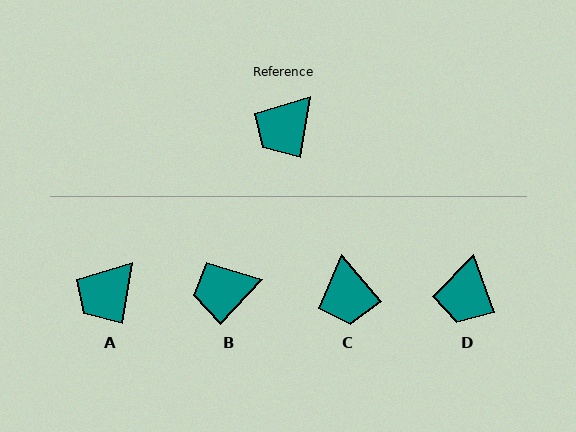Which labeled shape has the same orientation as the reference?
A.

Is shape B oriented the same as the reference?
No, it is off by about 33 degrees.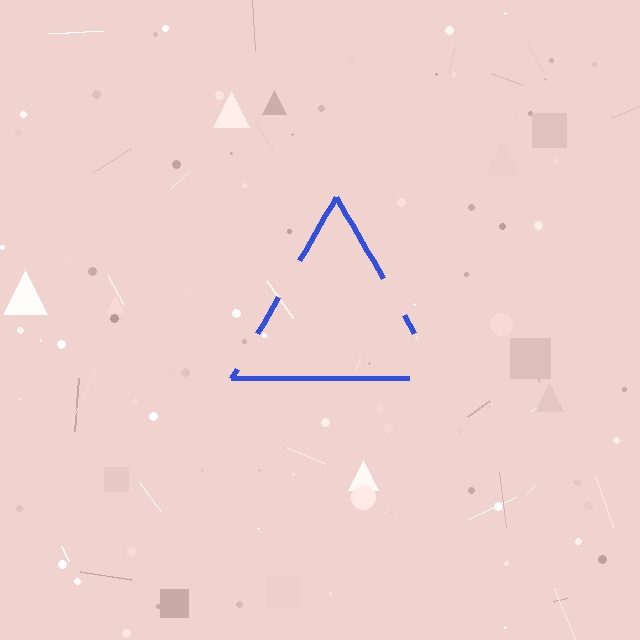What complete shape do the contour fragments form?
The contour fragments form a triangle.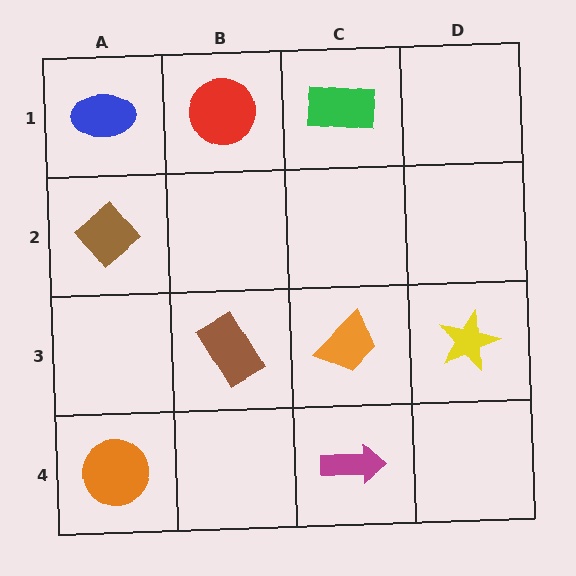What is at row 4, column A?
An orange circle.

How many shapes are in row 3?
3 shapes.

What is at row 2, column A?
A brown diamond.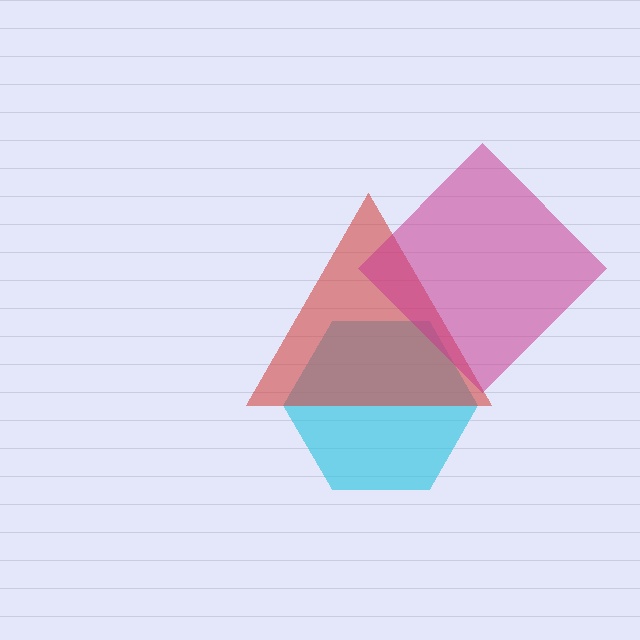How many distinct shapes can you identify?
There are 3 distinct shapes: a cyan hexagon, a red triangle, a magenta diamond.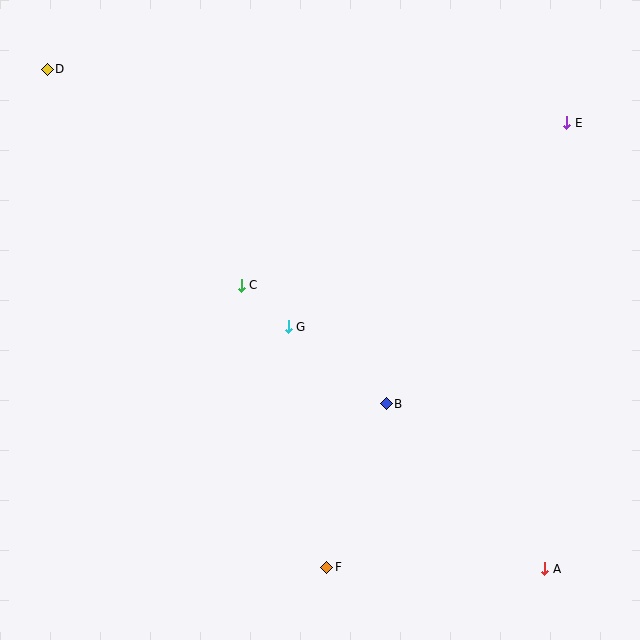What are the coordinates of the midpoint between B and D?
The midpoint between B and D is at (217, 236).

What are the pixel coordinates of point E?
Point E is at (567, 123).